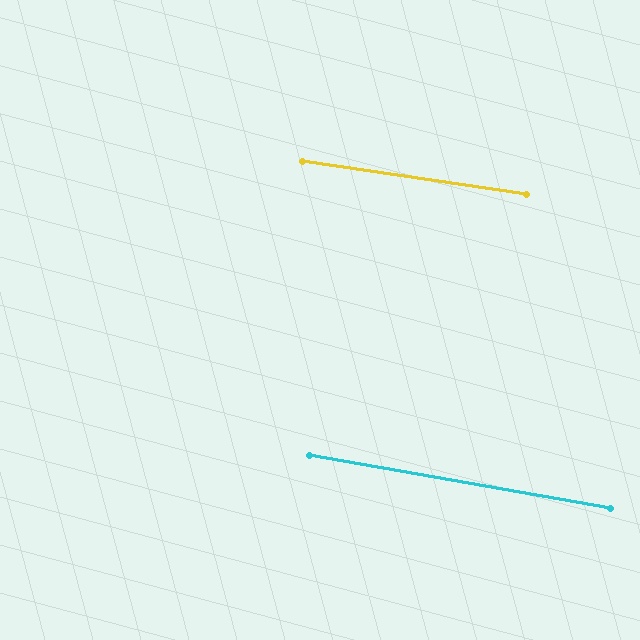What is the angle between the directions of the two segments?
Approximately 2 degrees.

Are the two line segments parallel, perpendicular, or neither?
Parallel — their directions differ by only 1.7°.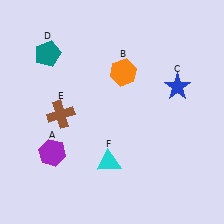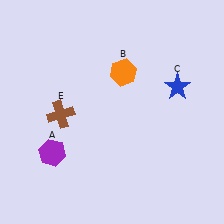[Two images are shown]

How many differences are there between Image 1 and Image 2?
There are 2 differences between the two images.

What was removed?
The cyan triangle (F), the teal pentagon (D) were removed in Image 2.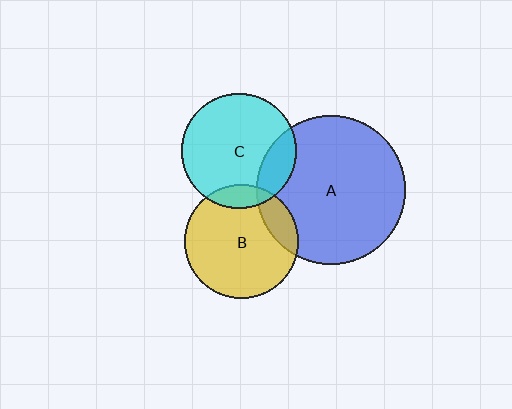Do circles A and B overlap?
Yes.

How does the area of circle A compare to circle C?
Approximately 1.7 times.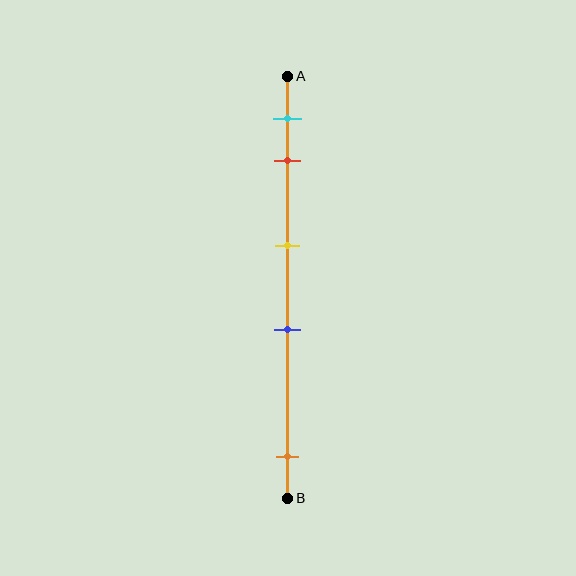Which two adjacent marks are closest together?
The cyan and red marks are the closest adjacent pair.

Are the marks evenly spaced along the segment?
No, the marks are not evenly spaced.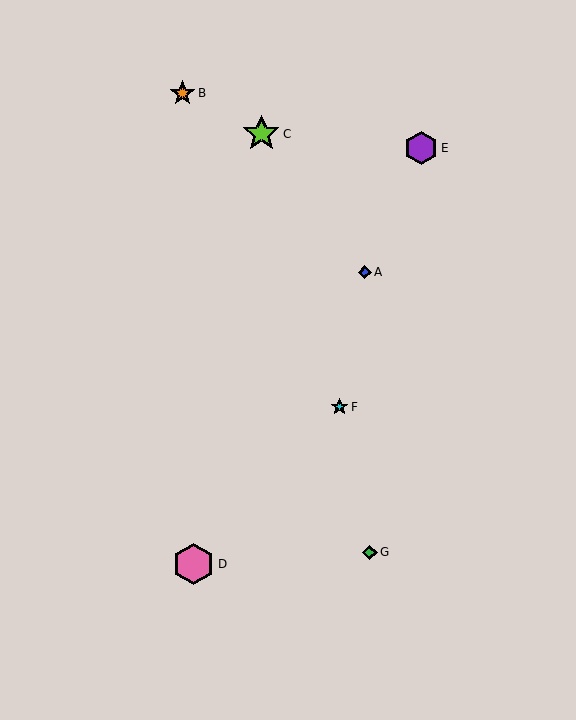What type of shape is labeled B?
Shape B is an orange star.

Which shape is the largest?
The pink hexagon (labeled D) is the largest.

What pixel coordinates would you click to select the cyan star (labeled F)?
Click at (339, 407) to select the cyan star F.